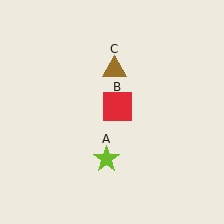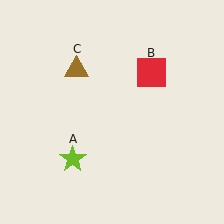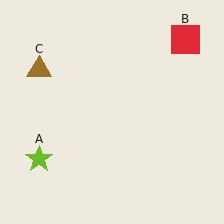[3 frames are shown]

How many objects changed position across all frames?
3 objects changed position: lime star (object A), red square (object B), brown triangle (object C).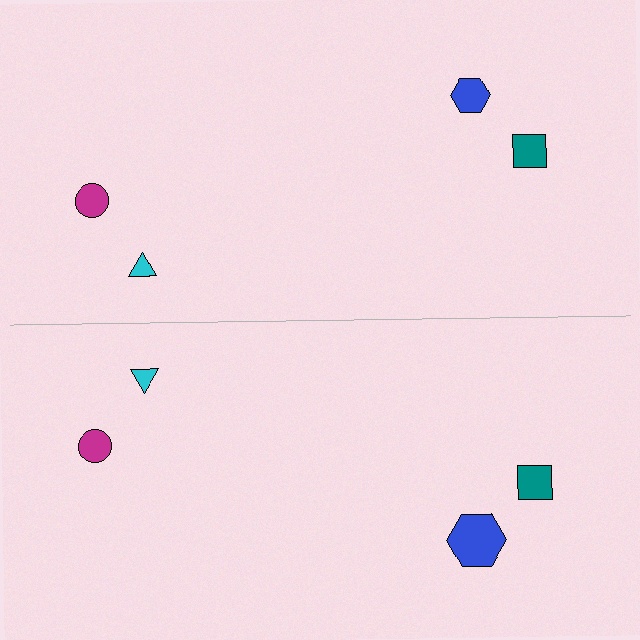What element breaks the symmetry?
The blue hexagon on the bottom side has a different size than its mirror counterpart.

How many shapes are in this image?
There are 8 shapes in this image.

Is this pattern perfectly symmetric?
No, the pattern is not perfectly symmetric. The blue hexagon on the bottom side has a different size than its mirror counterpart.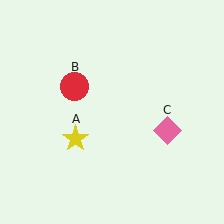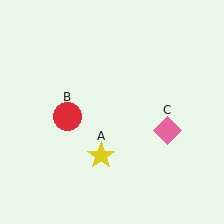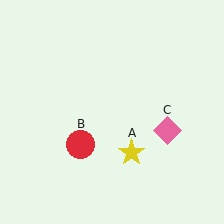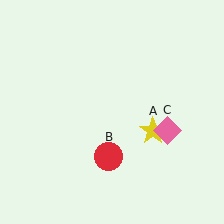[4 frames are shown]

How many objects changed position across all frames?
2 objects changed position: yellow star (object A), red circle (object B).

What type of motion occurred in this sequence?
The yellow star (object A), red circle (object B) rotated counterclockwise around the center of the scene.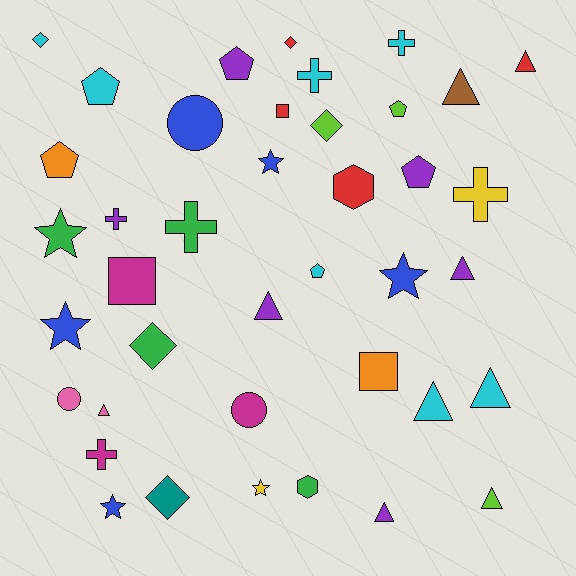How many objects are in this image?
There are 40 objects.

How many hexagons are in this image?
There are 2 hexagons.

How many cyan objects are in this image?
There are 7 cyan objects.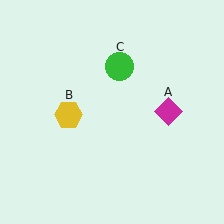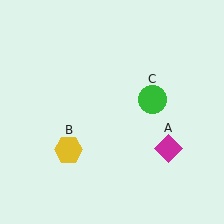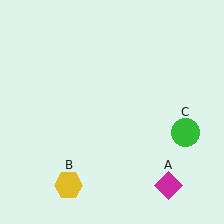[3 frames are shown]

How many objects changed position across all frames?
3 objects changed position: magenta diamond (object A), yellow hexagon (object B), green circle (object C).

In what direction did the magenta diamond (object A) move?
The magenta diamond (object A) moved down.